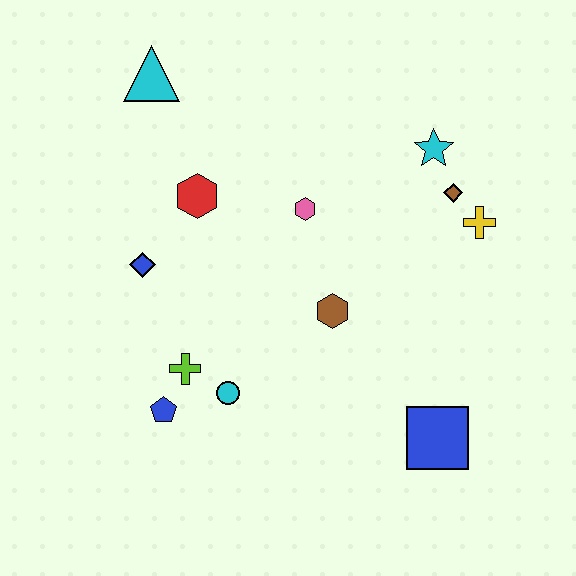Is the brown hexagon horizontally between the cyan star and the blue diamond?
Yes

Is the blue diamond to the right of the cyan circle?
No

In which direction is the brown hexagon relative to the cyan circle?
The brown hexagon is to the right of the cyan circle.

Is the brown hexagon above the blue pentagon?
Yes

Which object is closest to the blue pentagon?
The lime cross is closest to the blue pentagon.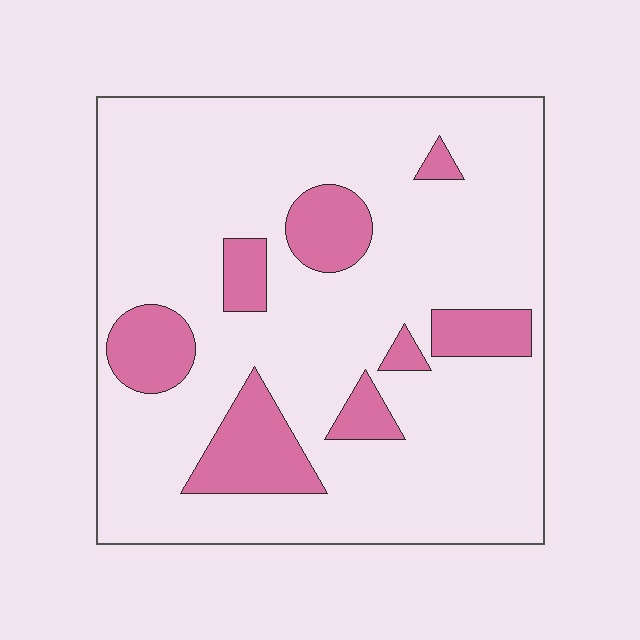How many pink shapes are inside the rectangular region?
8.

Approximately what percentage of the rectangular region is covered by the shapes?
Approximately 20%.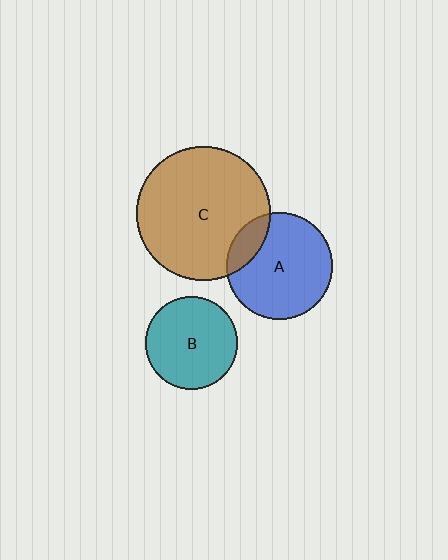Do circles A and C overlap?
Yes.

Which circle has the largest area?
Circle C (brown).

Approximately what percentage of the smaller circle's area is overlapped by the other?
Approximately 15%.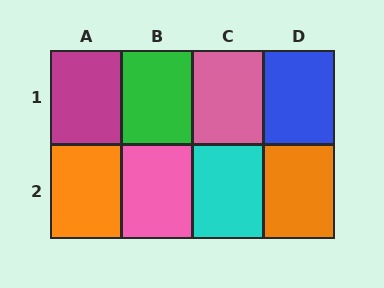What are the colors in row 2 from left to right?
Orange, pink, cyan, orange.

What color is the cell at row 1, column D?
Blue.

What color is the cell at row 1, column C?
Pink.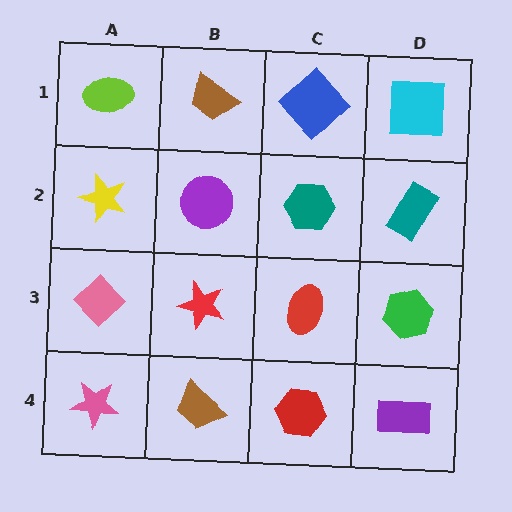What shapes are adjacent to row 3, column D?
A teal rectangle (row 2, column D), a purple rectangle (row 4, column D), a red ellipse (row 3, column C).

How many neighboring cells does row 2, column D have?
3.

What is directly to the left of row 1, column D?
A blue diamond.